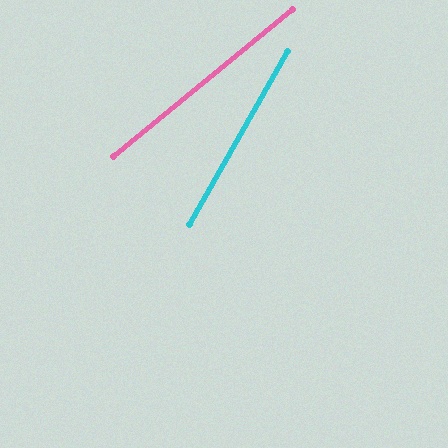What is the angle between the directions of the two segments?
Approximately 21 degrees.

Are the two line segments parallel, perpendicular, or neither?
Neither parallel nor perpendicular — they differ by about 21°.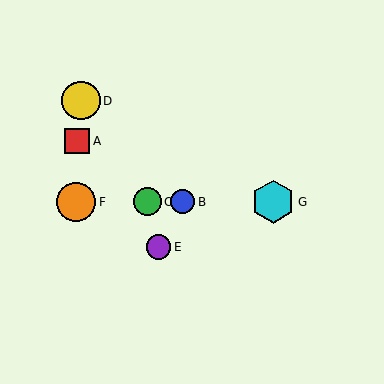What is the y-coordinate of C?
Object C is at y≈202.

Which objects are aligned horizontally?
Objects B, C, F, G are aligned horizontally.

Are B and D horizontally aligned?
No, B is at y≈202 and D is at y≈101.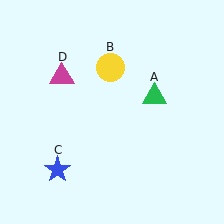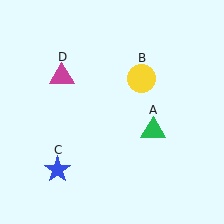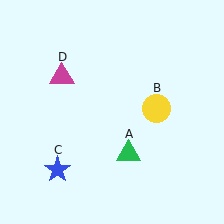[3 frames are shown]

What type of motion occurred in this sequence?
The green triangle (object A), yellow circle (object B) rotated clockwise around the center of the scene.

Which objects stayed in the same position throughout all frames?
Blue star (object C) and magenta triangle (object D) remained stationary.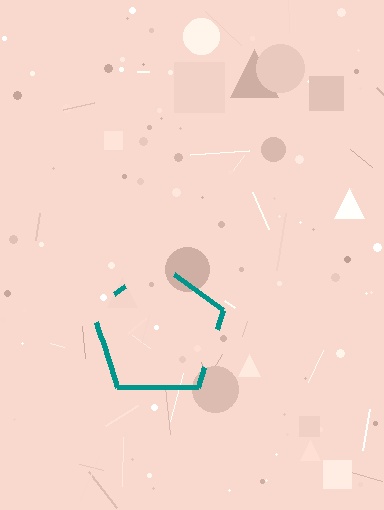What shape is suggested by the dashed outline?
The dashed outline suggests a pentagon.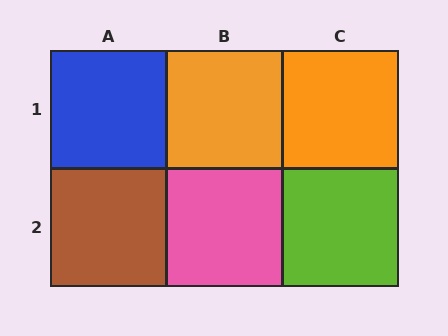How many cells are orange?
2 cells are orange.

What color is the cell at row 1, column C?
Orange.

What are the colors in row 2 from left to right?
Brown, pink, lime.